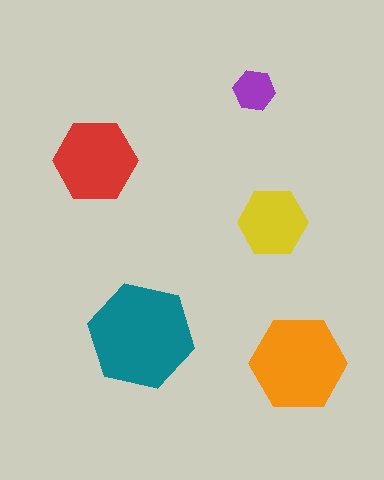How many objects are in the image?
There are 5 objects in the image.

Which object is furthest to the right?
The orange hexagon is rightmost.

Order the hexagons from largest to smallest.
the teal one, the orange one, the red one, the yellow one, the purple one.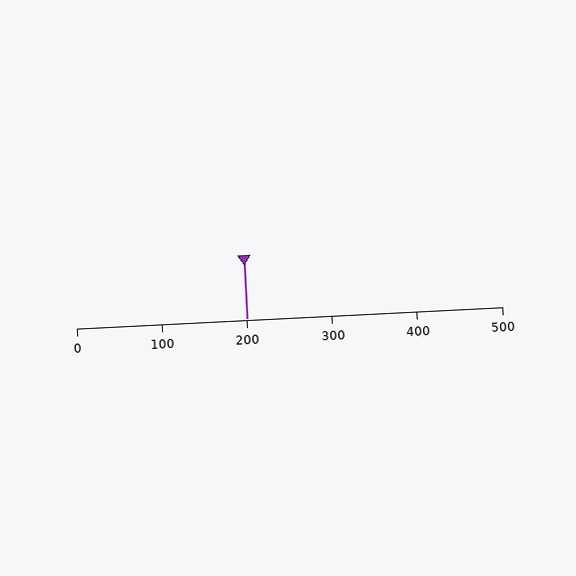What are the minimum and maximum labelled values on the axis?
The axis runs from 0 to 500.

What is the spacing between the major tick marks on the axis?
The major ticks are spaced 100 apart.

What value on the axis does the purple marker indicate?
The marker indicates approximately 200.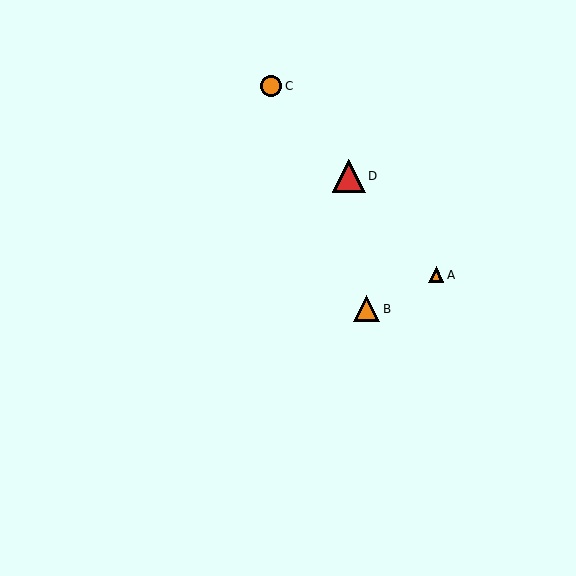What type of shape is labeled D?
Shape D is a red triangle.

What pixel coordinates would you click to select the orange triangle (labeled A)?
Click at (436, 275) to select the orange triangle A.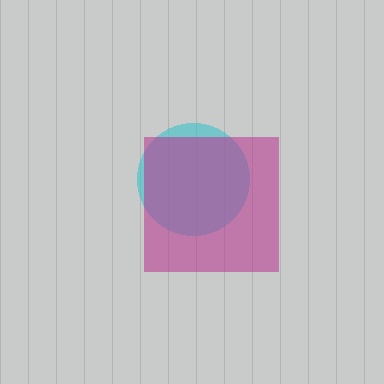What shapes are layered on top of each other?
The layered shapes are: a cyan circle, a magenta square.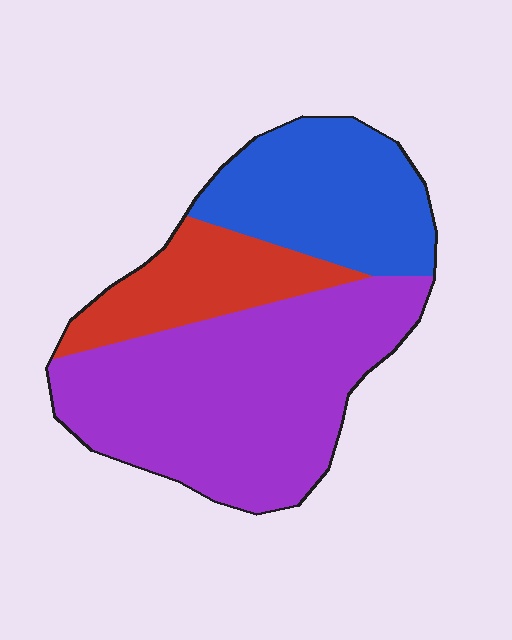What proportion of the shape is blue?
Blue takes up between a quarter and a half of the shape.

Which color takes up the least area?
Red, at roughly 20%.